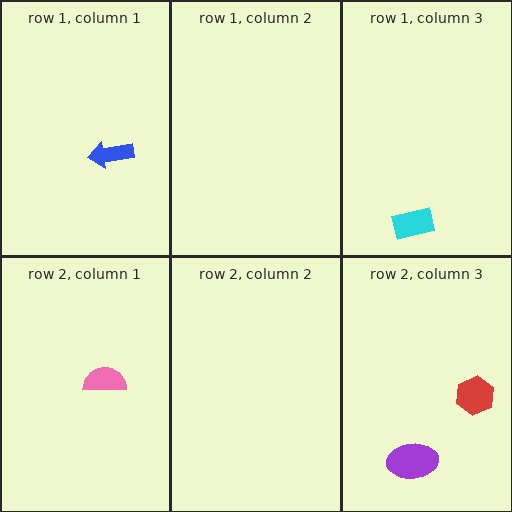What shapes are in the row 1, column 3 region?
The cyan rectangle.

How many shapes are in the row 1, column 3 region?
1.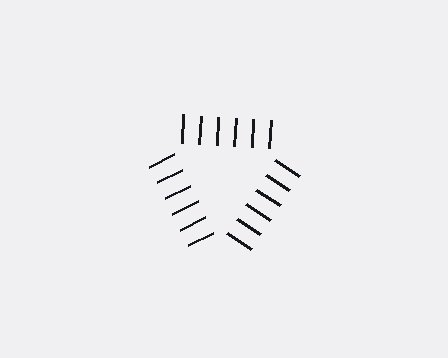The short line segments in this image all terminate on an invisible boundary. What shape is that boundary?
An illusory triangle — the line segments terminate on its edges but no continuous stroke is drawn.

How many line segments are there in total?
18 — 6 along each of the 3 edges.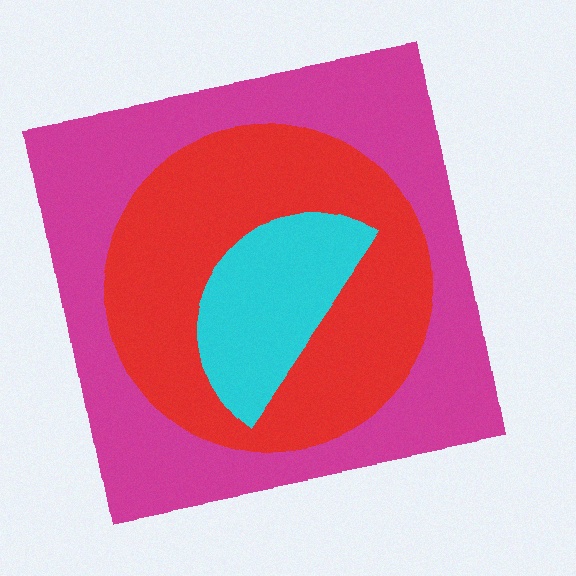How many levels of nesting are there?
3.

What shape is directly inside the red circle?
The cyan semicircle.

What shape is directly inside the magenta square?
The red circle.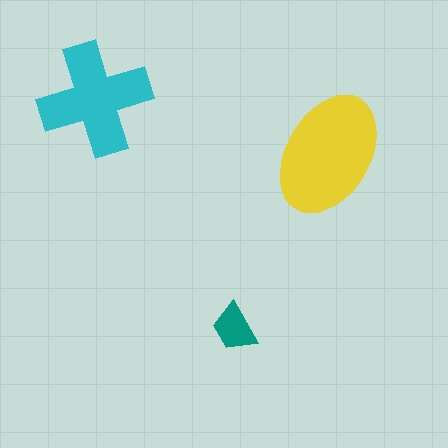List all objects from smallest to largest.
The teal trapezoid, the cyan cross, the yellow ellipse.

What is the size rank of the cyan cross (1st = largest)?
2nd.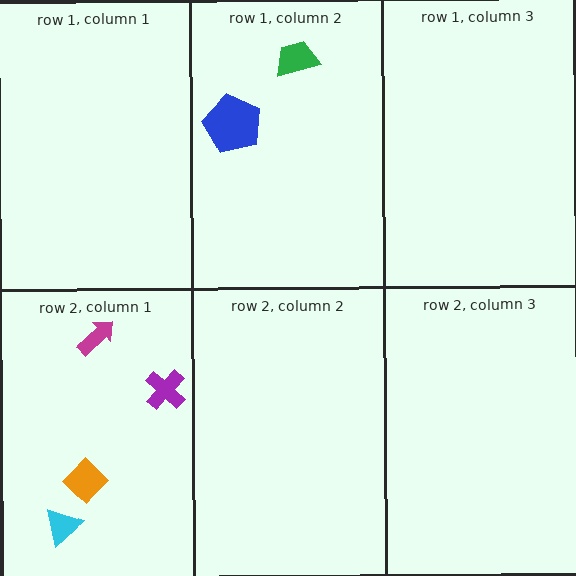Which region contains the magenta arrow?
The row 2, column 1 region.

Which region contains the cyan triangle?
The row 2, column 1 region.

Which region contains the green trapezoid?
The row 1, column 2 region.